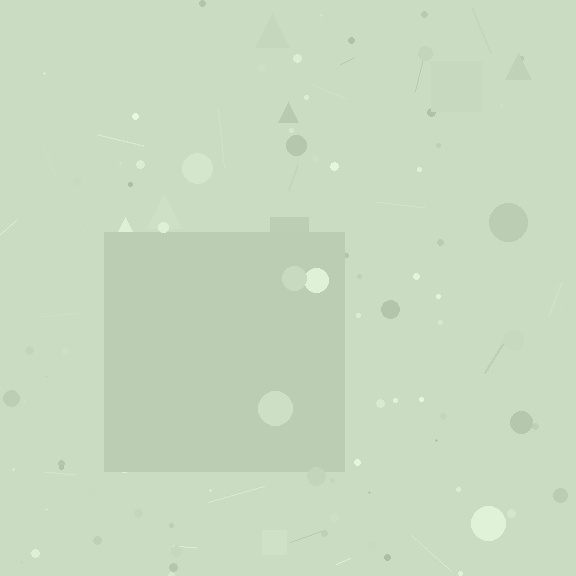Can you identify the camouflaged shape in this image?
The camouflaged shape is a square.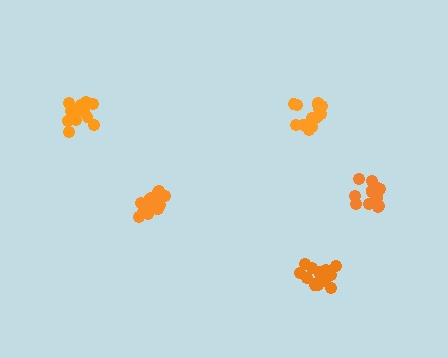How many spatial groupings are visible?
There are 5 spatial groupings.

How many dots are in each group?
Group 1: 16 dots, Group 2: 17 dots, Group 3: 17 dots, Group 4: 15 dots, Group 5: 14 dots (79 total).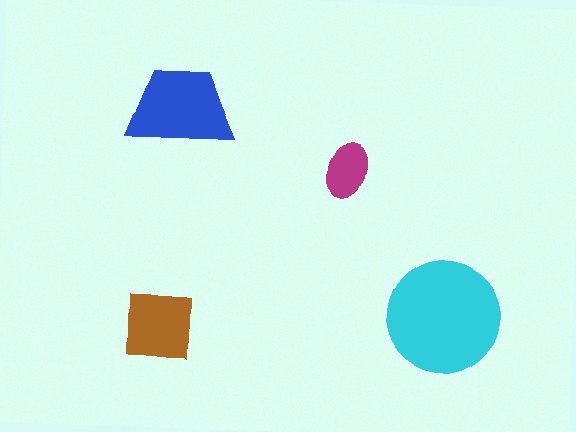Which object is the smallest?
The magenta ellipse.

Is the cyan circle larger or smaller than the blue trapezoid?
Larger.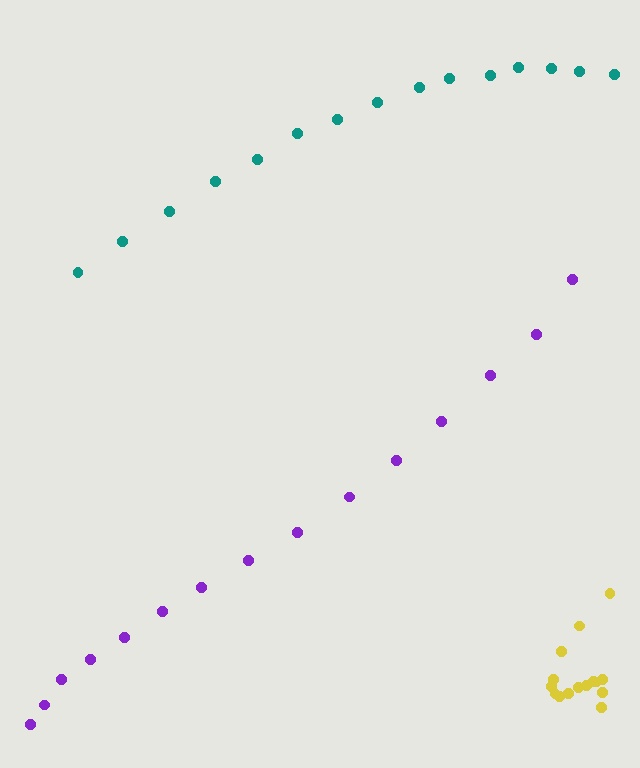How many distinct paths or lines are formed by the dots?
There are 3 distinct paths.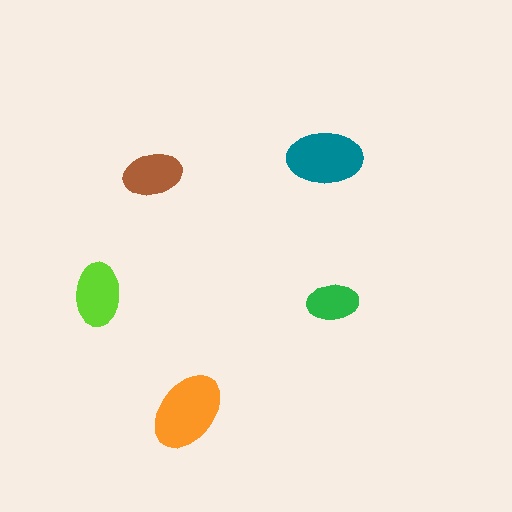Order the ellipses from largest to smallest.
the orange one, the teal one, the lime one, the brown one, the green one.